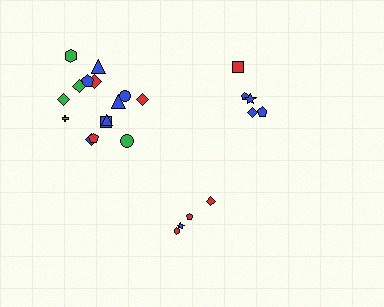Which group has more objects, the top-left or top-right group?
The top-left group.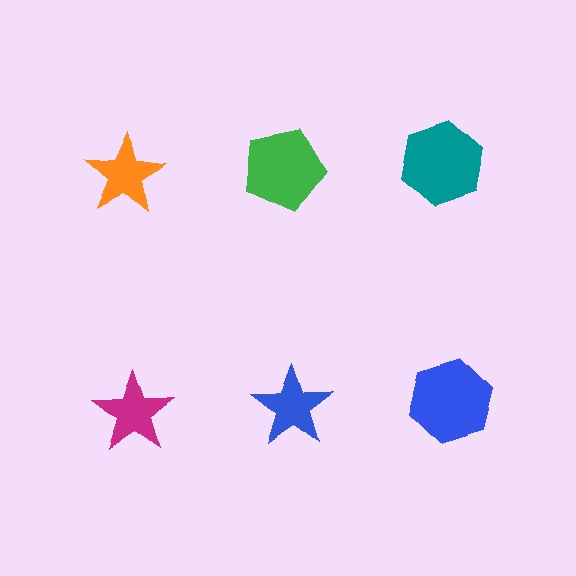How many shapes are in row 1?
3 shapes.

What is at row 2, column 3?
A blue hexagon.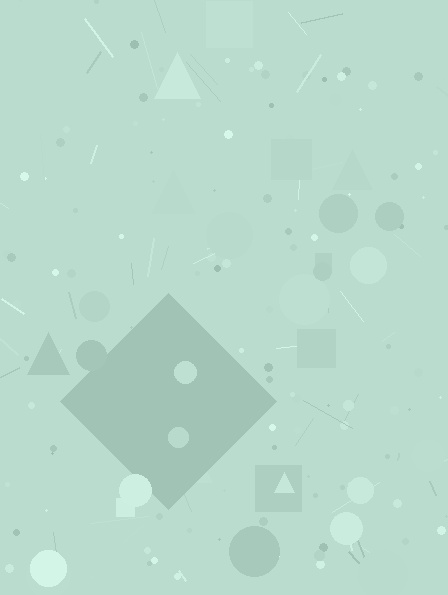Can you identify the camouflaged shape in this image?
The camouflaged shape is a diamond.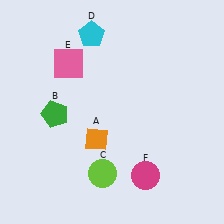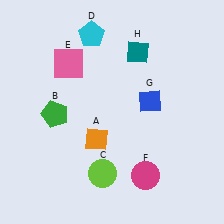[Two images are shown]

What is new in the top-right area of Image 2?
A teal diamond (H) was added in the top-right area of Image 2.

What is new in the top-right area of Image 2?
A blue diamond (G) was added in the top-right area of Image 2.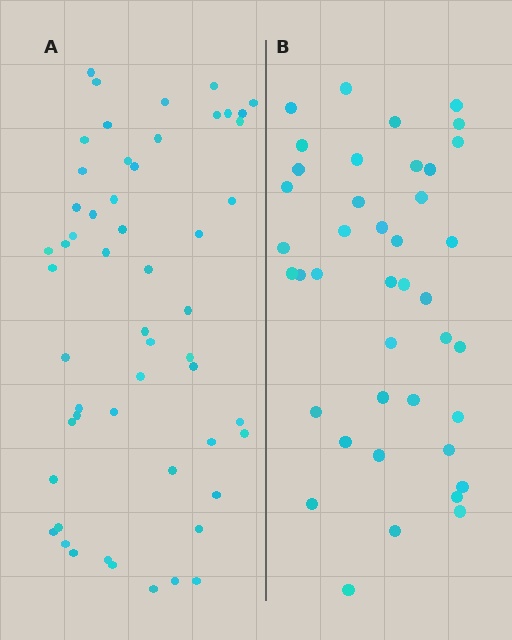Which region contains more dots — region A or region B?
Region A (the left region) has more dots.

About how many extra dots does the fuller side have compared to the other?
Region A has approximately 15 more dots than region B.